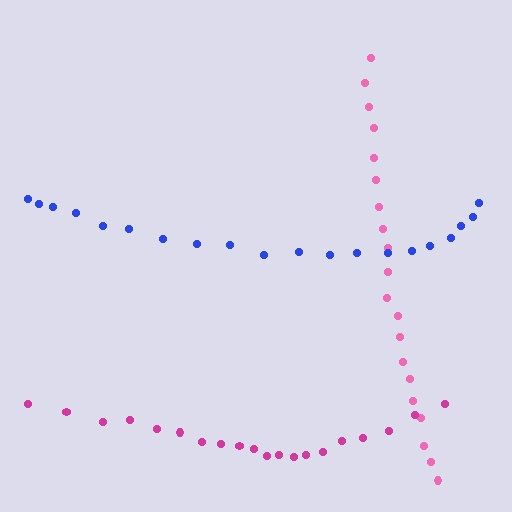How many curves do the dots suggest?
There are 3 distinct paths.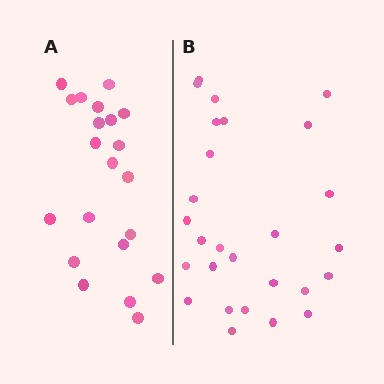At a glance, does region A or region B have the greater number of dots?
Region B (the right region) has more dots.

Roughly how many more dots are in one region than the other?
Region B has about 6 more dots than region A.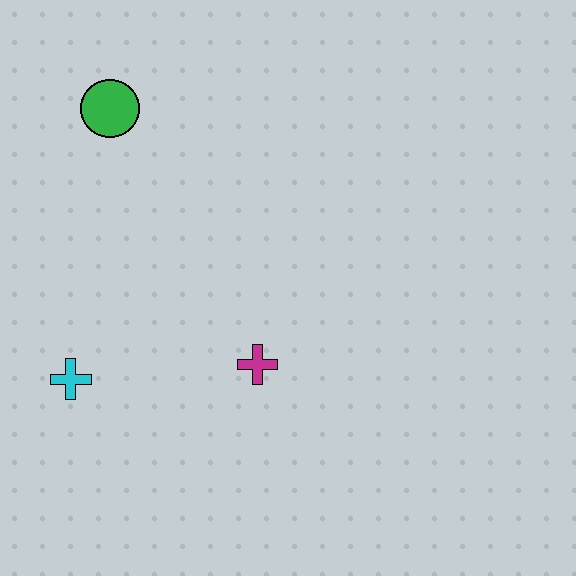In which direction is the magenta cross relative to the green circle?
The magenta cross is below the green circle.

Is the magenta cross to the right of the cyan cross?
Yes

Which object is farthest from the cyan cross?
The green circle is farthest from the cyan cross.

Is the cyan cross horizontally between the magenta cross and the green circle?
No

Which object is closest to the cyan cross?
The magenta cross is closest to the cyan cross.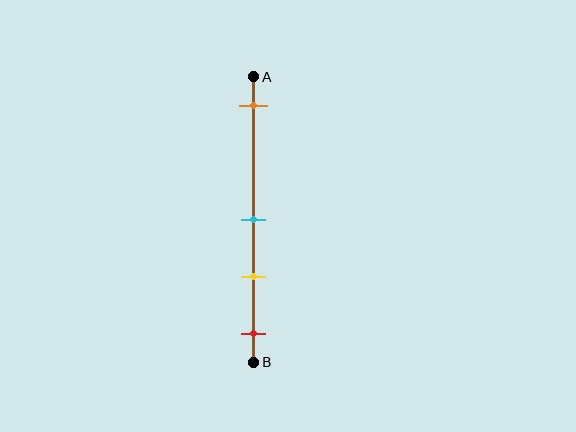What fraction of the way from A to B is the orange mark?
The orange mark is approximately 10% (0.1) of the way from A to B.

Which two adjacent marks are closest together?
The cyan and yellow marks are the closest adjacent pair.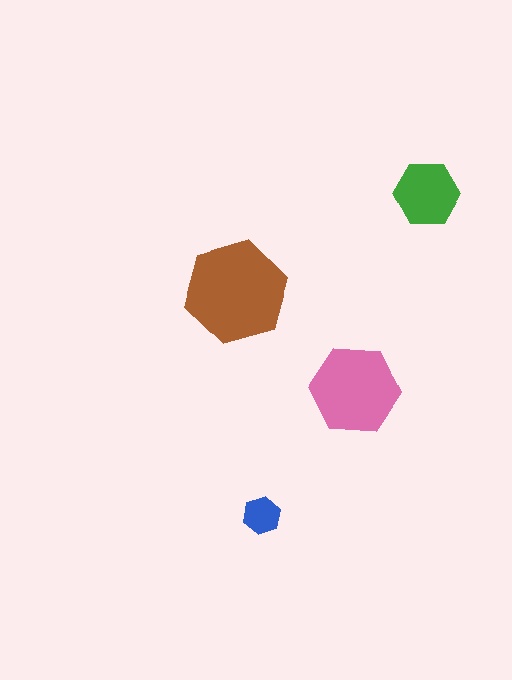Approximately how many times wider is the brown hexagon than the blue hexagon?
About 2.5 times wider.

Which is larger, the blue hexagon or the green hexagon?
The green one.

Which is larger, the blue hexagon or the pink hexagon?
The pink one.